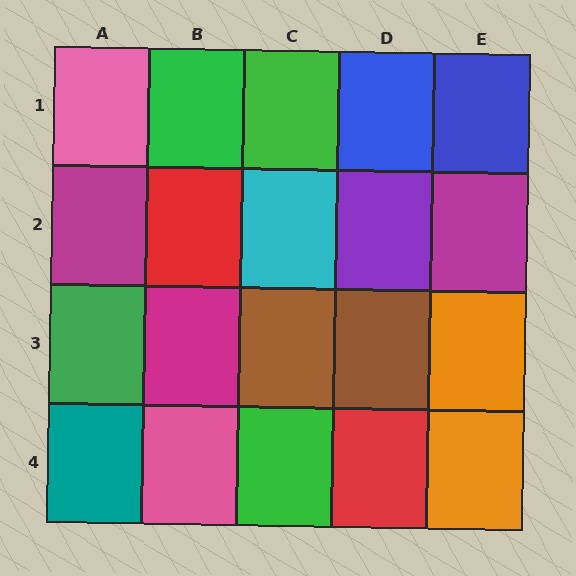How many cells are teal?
1 cell is teal.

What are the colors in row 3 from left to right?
Green, magenta, brown, brown, orange.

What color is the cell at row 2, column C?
Cyan.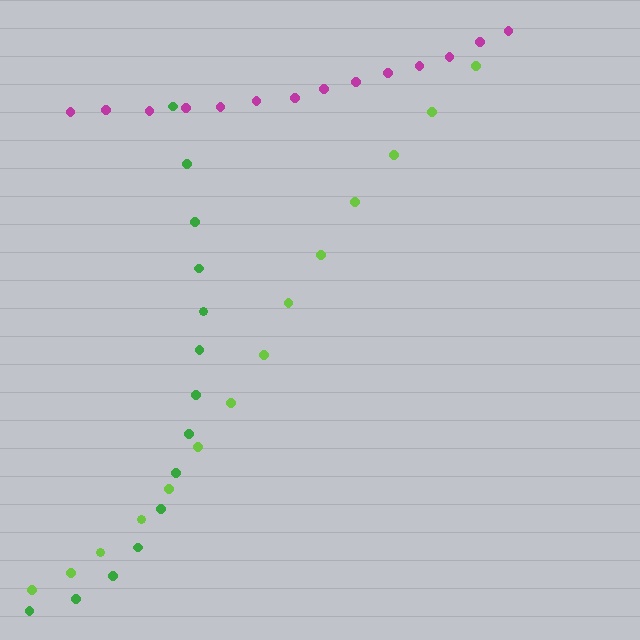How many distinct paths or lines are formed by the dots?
There are 3 distinct paths.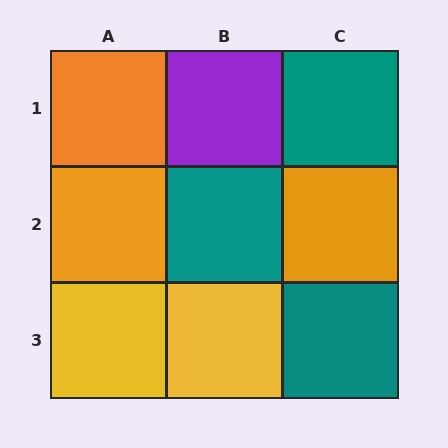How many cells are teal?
3 cells are teal.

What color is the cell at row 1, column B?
Purple.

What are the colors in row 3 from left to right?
Yellow, yellow, teal.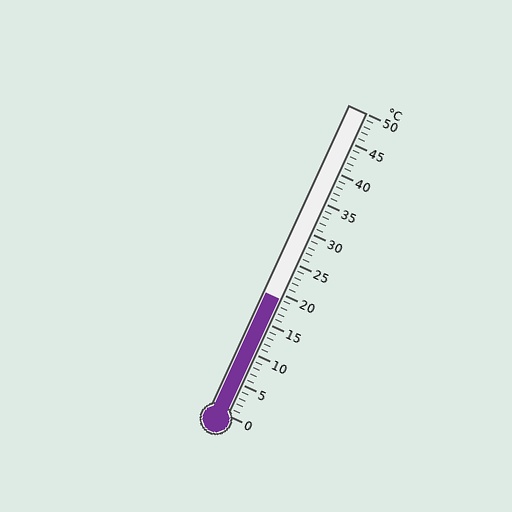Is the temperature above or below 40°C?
The temperature is below 40°C.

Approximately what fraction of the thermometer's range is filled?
The thermometer is filled to approximately 40% of its range.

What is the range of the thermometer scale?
The thermometer scale ranges from 0°C to 50°C.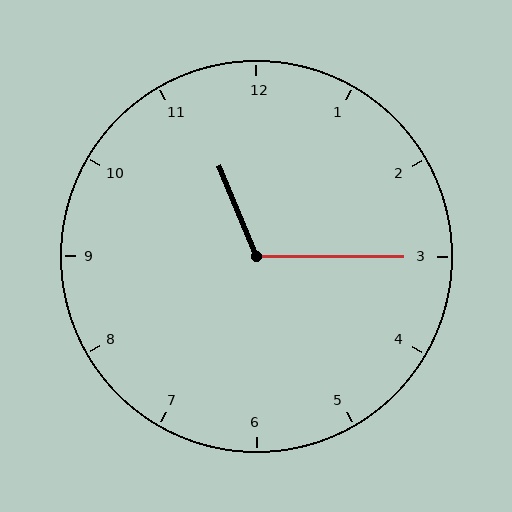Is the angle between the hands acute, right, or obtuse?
It is obtuse.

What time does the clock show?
11:15.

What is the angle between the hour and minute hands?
Approximately 112 degrees.